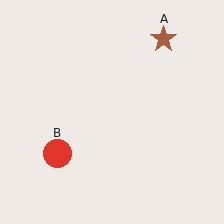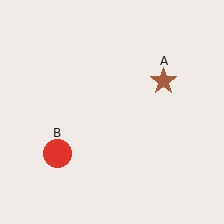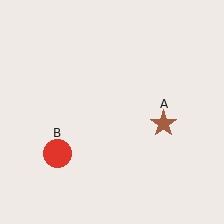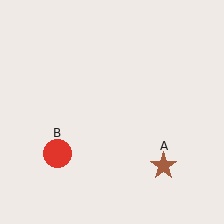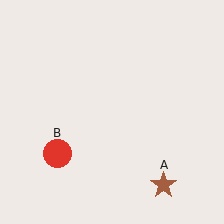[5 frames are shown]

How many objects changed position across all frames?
1 object changed position: brown star (object A).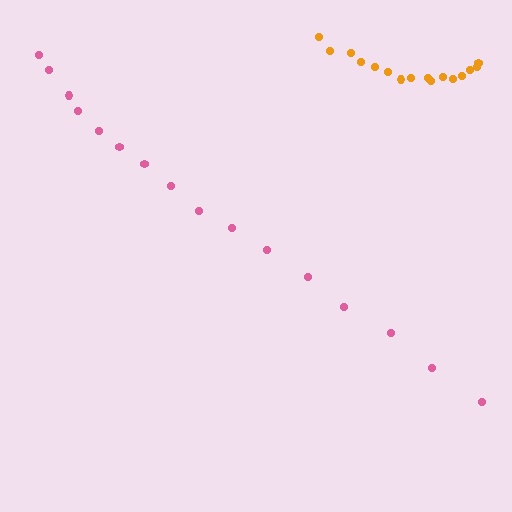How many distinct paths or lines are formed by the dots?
There are 2 distinct paths.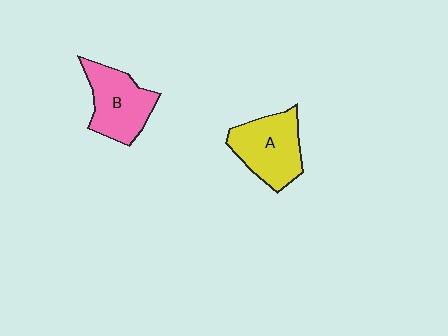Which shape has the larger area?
Shape A (yellow).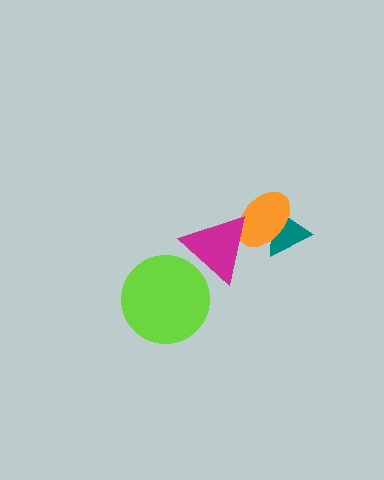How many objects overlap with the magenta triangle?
2 objects overlap with the magenta triangle.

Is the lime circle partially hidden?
No, no other shape covers it.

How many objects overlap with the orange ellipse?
2 objects overlap with the orange ellipse.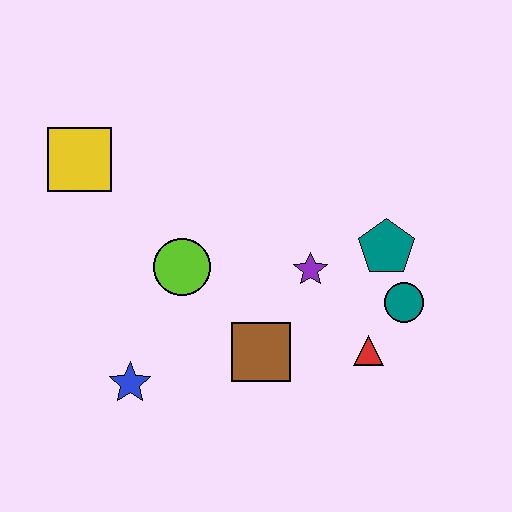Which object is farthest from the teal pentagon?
The yellow square is farthest from the teal pentagon.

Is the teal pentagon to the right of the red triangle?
Yes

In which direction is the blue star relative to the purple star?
The blue star is to the left of the purple star.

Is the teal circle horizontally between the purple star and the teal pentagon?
No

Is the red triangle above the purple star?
No